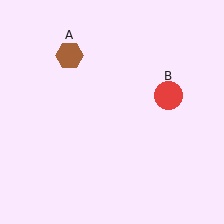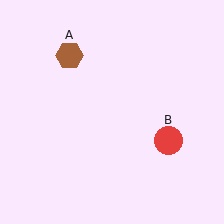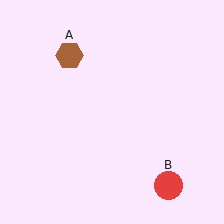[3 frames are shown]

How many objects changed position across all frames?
1 object changed position: red circle (object B).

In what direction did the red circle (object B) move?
The red circle (object B) moved down.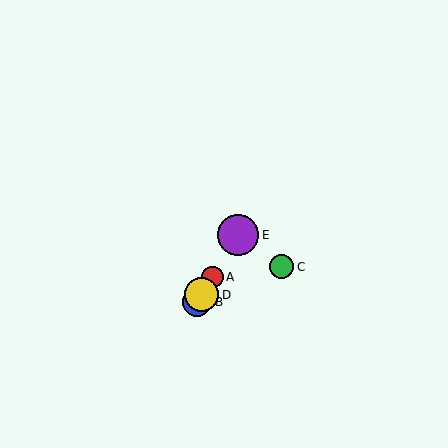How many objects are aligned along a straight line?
4 objects (A, B, D, E) are aligned along a straight line.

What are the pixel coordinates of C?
Object C is at (282, 267).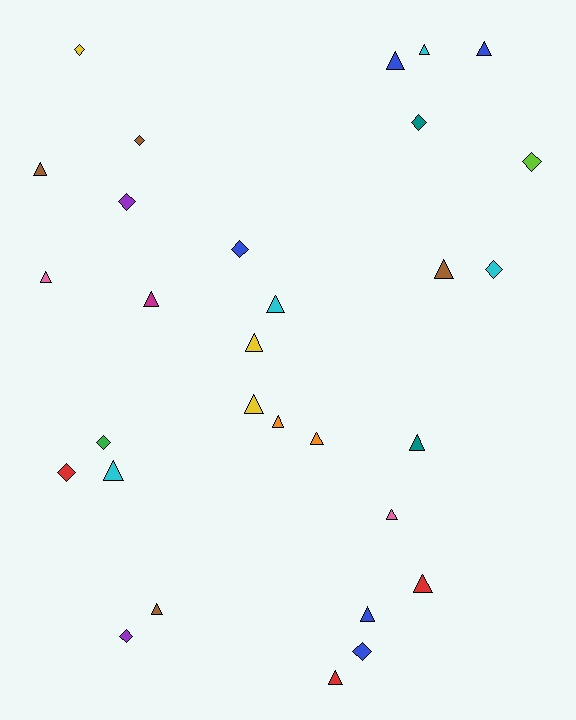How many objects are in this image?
There are 30 objects.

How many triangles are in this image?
There are 19 triangles.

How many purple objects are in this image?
There are 2 purple objects.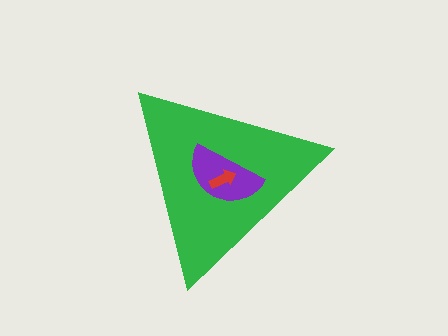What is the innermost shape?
The red arrow.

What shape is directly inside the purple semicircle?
The red arrow.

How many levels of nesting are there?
3.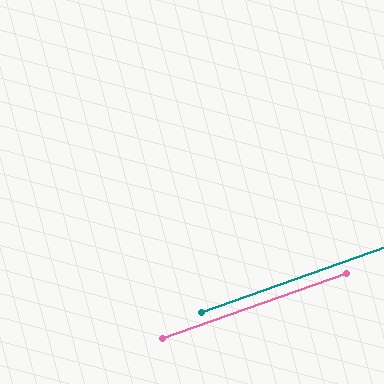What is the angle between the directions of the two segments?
Approximately 0 degrees.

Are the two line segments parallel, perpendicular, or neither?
Parallel — their directions differ by only 0.2°.